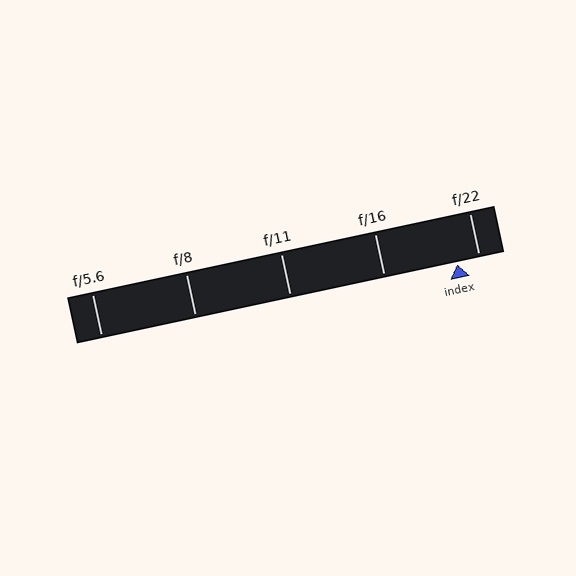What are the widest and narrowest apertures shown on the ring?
The widest aperture shown is f/5.6 and the narrowest is f/22.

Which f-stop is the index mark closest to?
The index mark is closest to f/22.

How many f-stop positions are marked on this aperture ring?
There are 5 f-stop positions marked.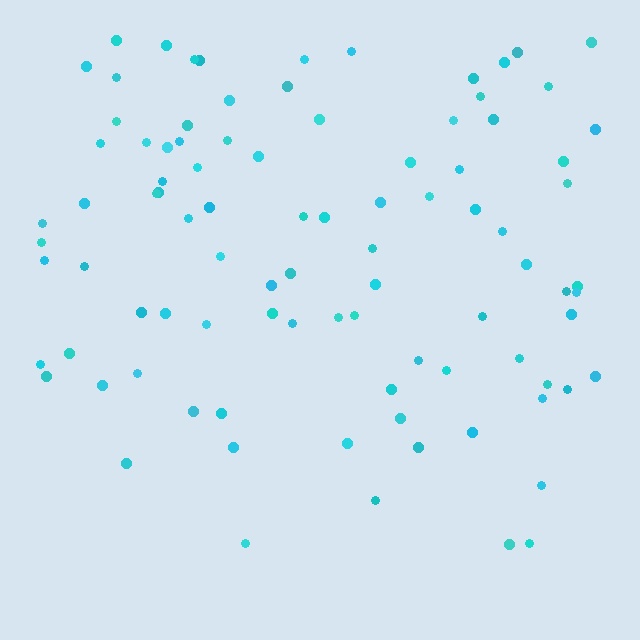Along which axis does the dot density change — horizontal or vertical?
Vertical.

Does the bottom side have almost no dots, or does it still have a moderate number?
Still a moderate number, just noticeably fewer than the top.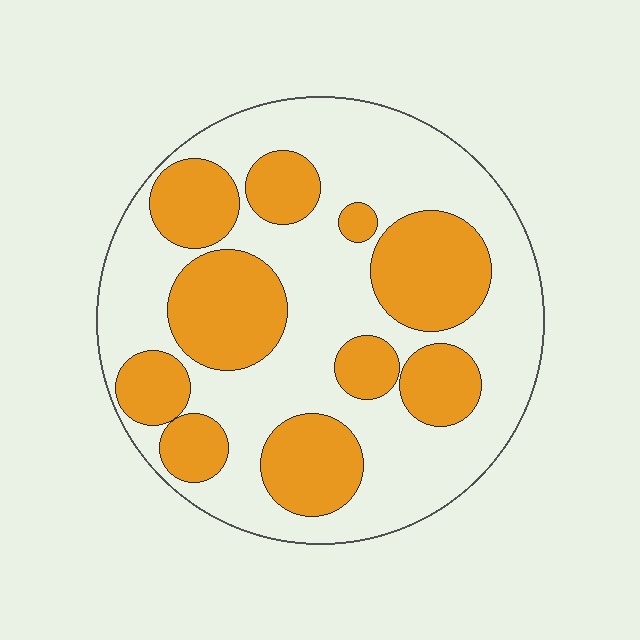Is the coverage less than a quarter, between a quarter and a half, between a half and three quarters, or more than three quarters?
Between a quarter and a half.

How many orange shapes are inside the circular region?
10.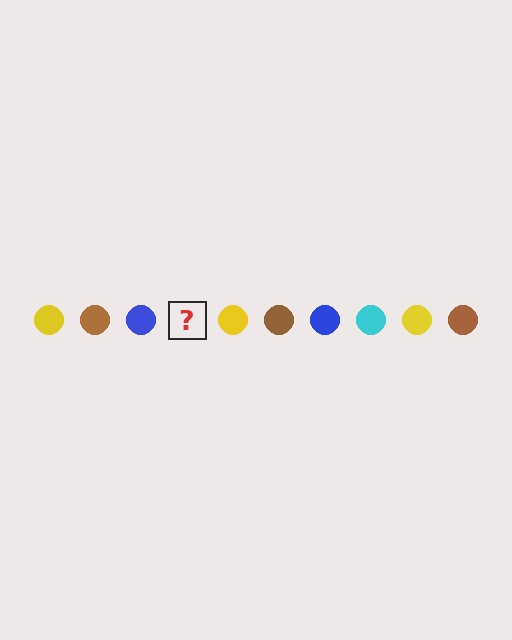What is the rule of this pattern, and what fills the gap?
The rule is that the pattern cycles through yellow, brown, blue, cyan circles. The gap should be filled with a cyan circle.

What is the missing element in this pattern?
The missing element is a cyan circle.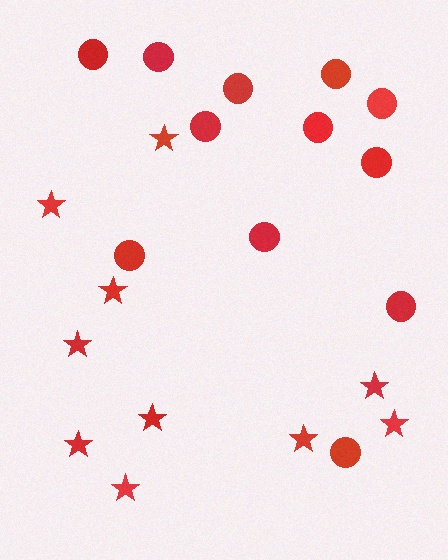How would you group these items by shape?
There are 2 groups: one group of circles (12) and one group of stars (10).